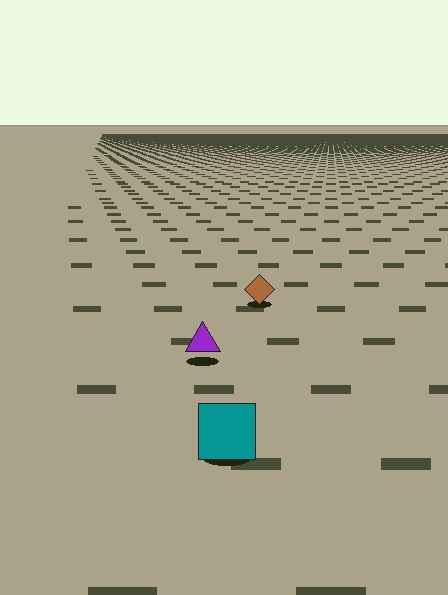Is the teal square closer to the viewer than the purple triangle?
Yes. The teal square is closer — you can tell from the texture gradient: the ground texture is coarser near it.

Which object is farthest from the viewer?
The brown diamond is farthest from the viewer. It appears smaller and the ground texture around it is denser.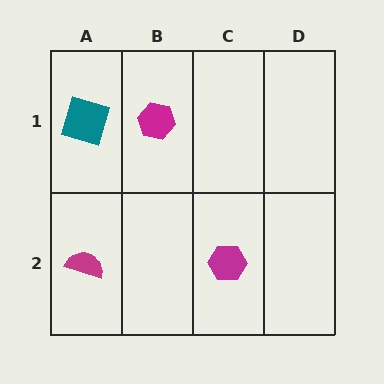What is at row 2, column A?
A magenta semicircle.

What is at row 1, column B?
A magenta hexagon.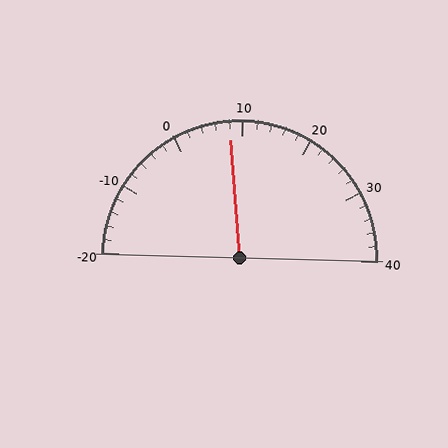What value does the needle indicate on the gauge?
The needle indicates approximately 8.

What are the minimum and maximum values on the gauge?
The gauge ranges from -20 to 40.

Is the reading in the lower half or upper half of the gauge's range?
The reading is in the lower half of the range (-20 to 40).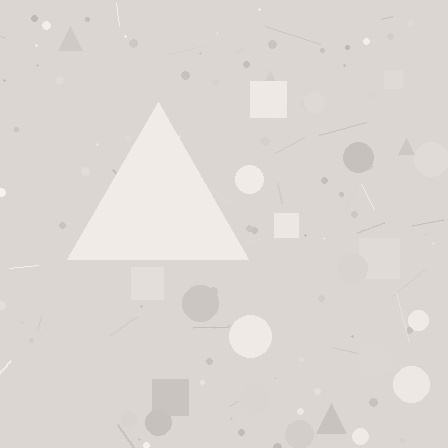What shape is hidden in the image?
A triangle is hidden in the image.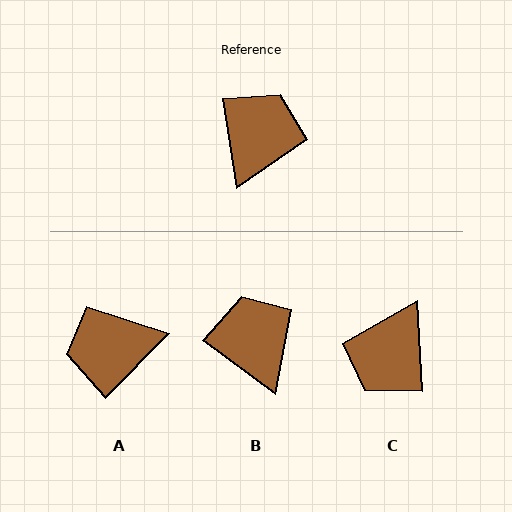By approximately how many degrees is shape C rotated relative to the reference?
Approximately 175 degrees counter-clockwise.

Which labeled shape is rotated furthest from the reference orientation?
C, about 175 degrees away.